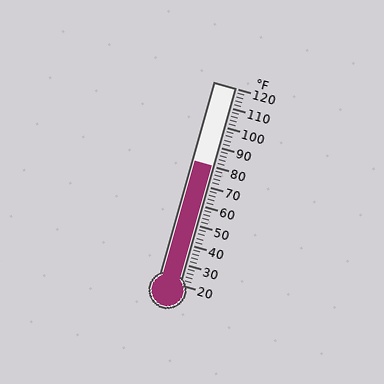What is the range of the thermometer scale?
The thermometer scale ranges from 20°F to 120°F.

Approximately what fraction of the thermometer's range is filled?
The thermometer is filled to approximately 60% of its range.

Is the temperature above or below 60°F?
The temperature is above 60°F.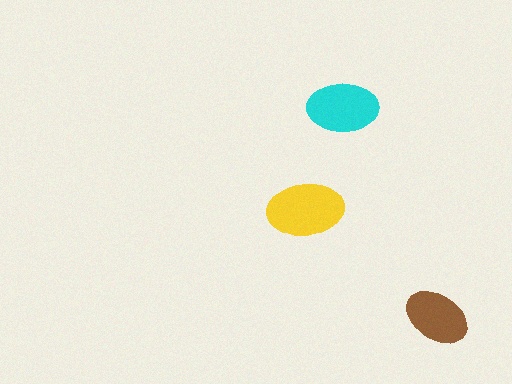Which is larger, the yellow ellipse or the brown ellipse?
The yellow one.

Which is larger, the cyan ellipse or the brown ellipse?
The cyan one.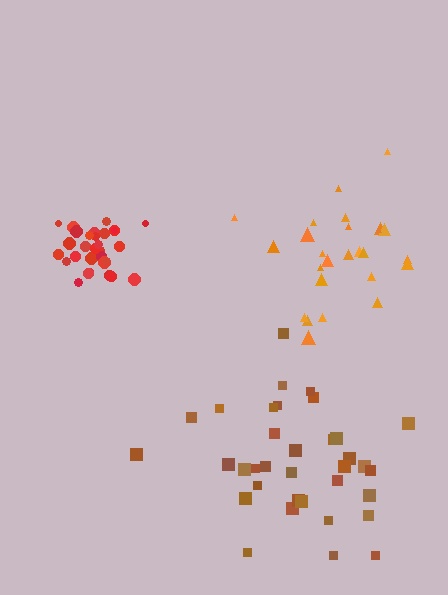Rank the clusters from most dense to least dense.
red, orange, brown.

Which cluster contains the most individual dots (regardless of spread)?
Brown (35).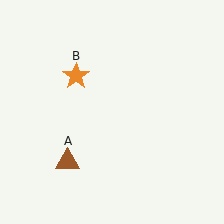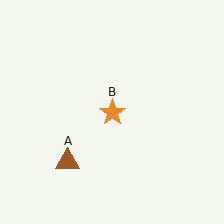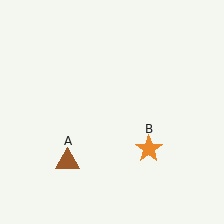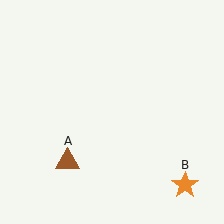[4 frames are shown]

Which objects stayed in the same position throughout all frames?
Brown triangle (object A) remained stationary.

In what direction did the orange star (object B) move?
The orange star (object B) moved down and to the right.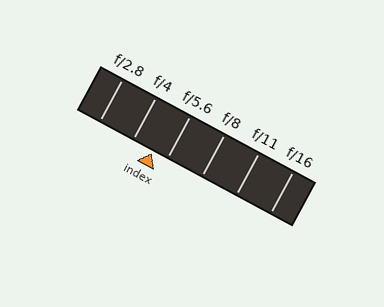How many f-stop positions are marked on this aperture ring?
There are 6 f-stop positions marked.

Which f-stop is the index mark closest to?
The index mark is closest to f/5.6.